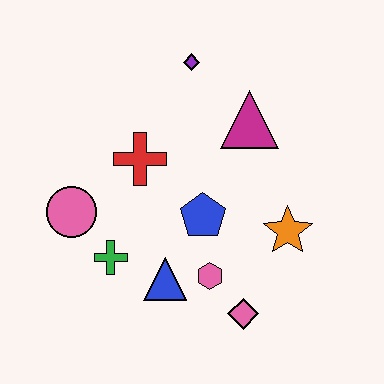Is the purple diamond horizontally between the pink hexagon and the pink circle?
Yes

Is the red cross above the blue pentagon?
Yes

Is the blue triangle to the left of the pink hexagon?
Yes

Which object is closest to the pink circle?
The green cross is closest to the pink circle.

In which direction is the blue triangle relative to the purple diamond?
The blue triangle is below the purple diamond.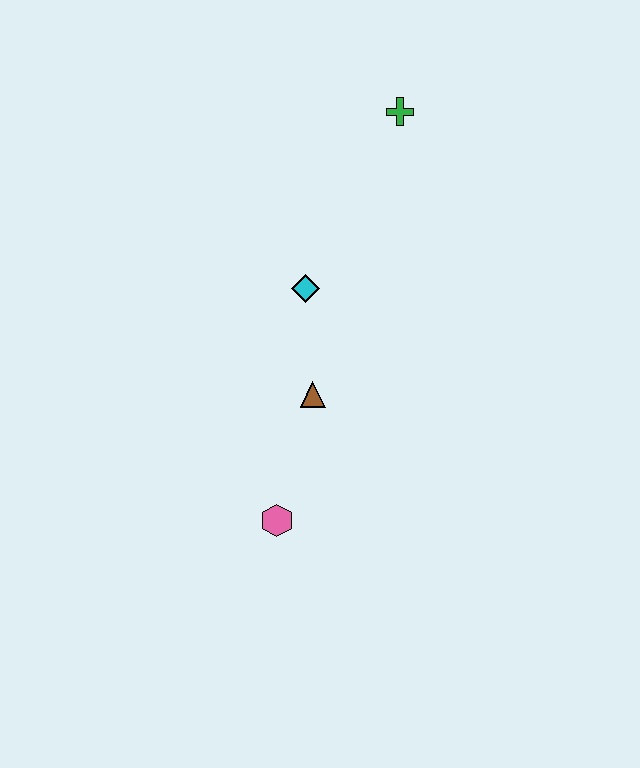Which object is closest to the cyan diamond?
The brown triangle is closest to the cyan diamond.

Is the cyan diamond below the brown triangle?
No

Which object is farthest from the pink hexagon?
The green cross is farthest from the pink hexagon.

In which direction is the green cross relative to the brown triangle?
The green cross is above the brown triangle.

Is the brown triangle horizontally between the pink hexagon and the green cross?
Yes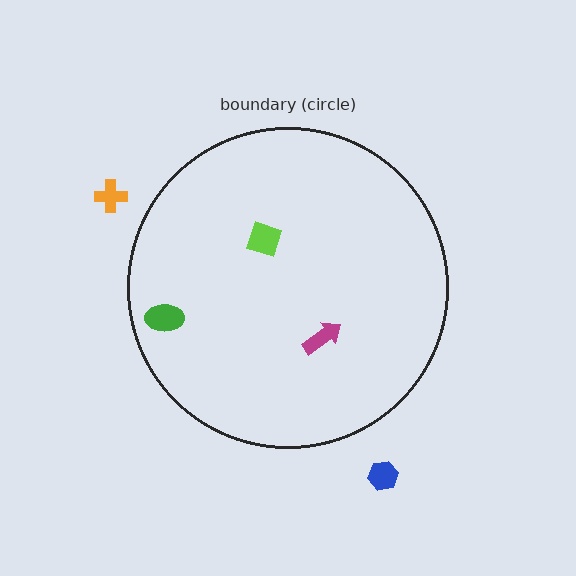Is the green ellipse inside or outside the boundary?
Inside.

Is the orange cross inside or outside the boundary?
Outside.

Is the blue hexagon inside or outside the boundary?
Outside.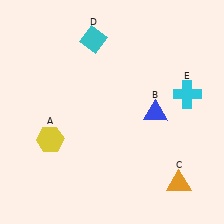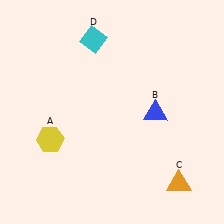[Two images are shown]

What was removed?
The cyan cross (E) was removed in Image 2.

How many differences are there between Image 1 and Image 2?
There is 1 difference between the two images.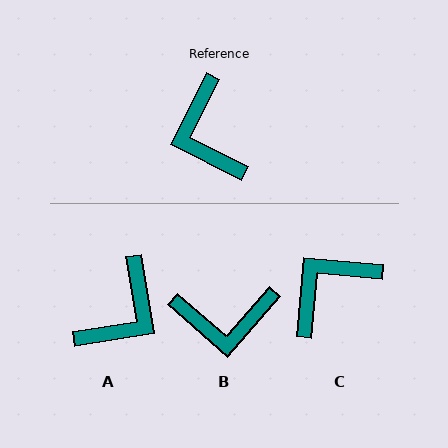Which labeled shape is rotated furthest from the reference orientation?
A, about 126 degrees away.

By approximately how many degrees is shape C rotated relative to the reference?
Approximately 68 degrees clockwise.